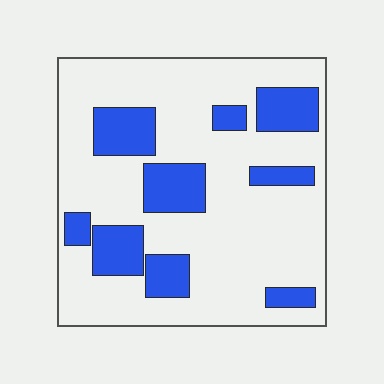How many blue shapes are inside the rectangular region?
9.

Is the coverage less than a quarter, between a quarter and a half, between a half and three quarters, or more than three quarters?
Less than a quarter.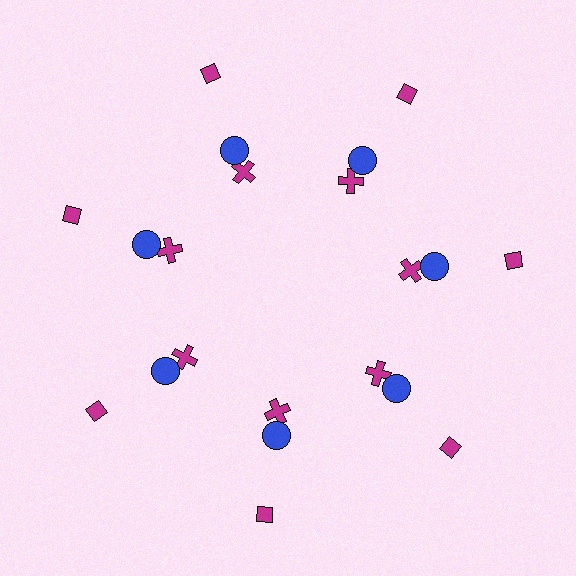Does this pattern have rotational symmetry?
Yes, this pattern has 7-fold rotational symmetry. It looks the same after rotating 51 degrees around the center.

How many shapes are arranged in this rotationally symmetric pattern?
There are 21 shapes, arranged in 7 groups of 3.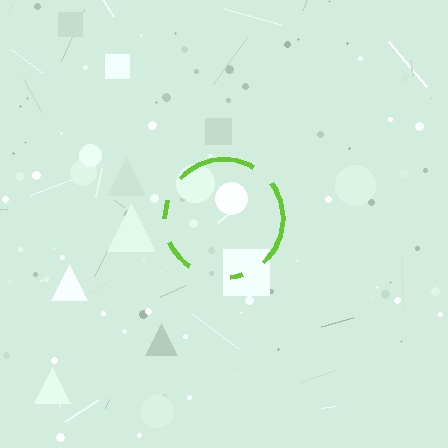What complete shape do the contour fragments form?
The contour fragments form a circle.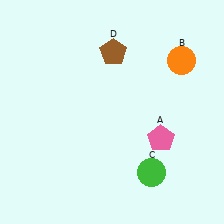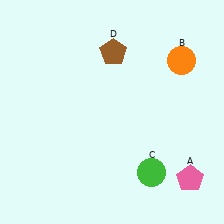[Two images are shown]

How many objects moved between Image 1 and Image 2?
1 object moved between the two images.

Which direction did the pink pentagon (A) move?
The pink pentagon (A) moved down.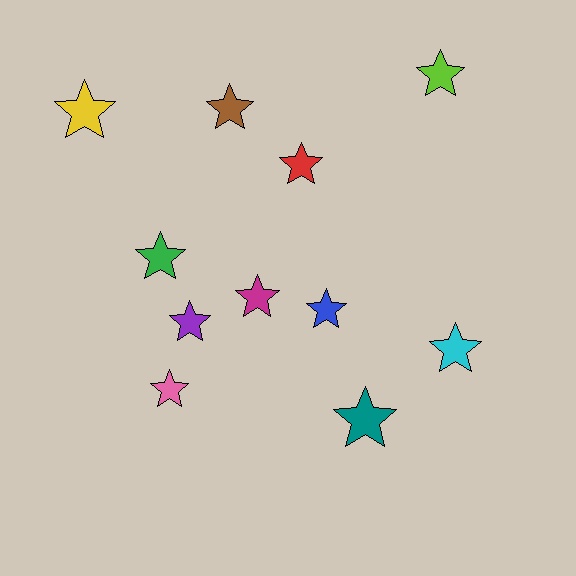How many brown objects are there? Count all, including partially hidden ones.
There is 1 brown object.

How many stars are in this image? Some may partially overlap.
There are 11 stars.